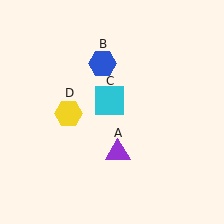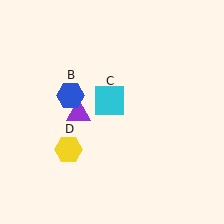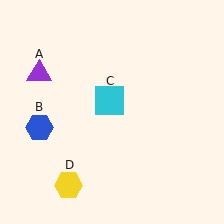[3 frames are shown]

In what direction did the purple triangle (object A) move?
The purple triangle (object A) moved up and to the left.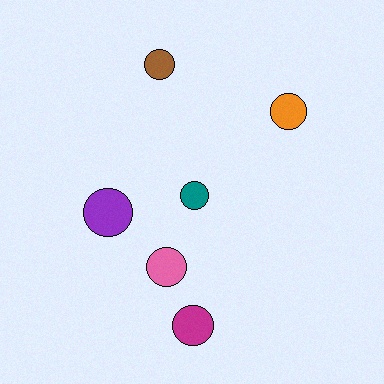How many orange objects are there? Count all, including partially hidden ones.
There is 1 orange object.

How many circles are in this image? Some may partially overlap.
There are 6 circles.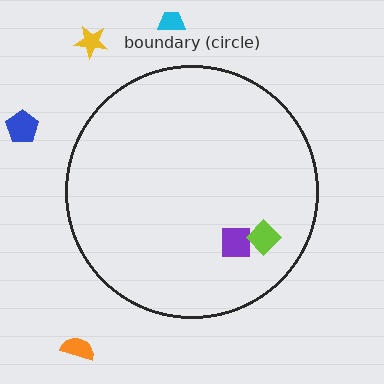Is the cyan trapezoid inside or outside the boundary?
Outside.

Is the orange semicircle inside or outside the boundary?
Outside.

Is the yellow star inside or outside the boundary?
Outside.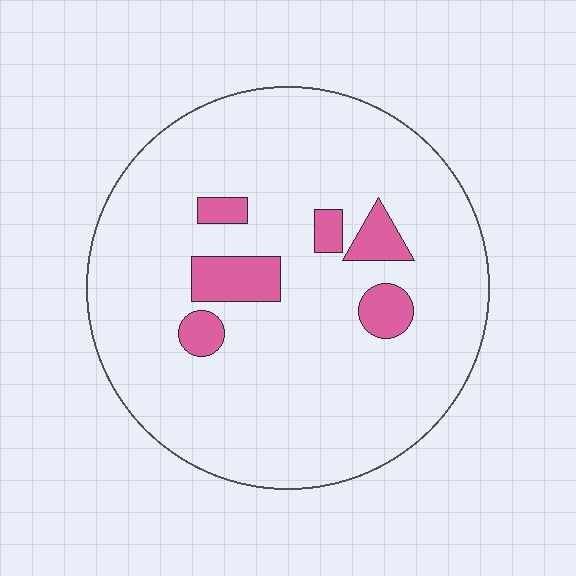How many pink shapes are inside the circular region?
6.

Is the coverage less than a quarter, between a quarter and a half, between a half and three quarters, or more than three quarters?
Less than a quarter.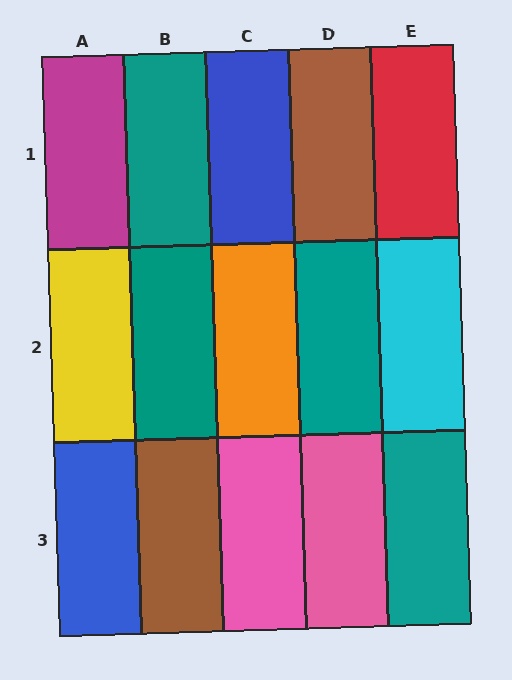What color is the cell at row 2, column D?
Teal.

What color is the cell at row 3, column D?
Pink.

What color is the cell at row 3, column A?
Blue.